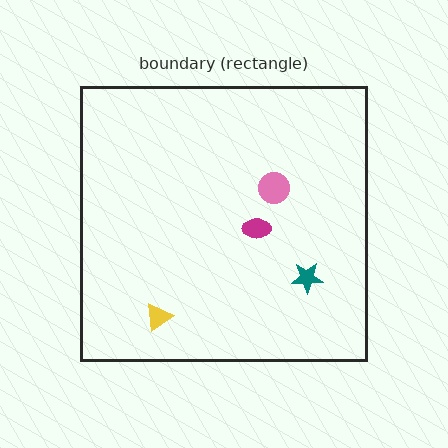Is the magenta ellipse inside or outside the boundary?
Inside.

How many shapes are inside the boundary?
4 inside, 0 outside.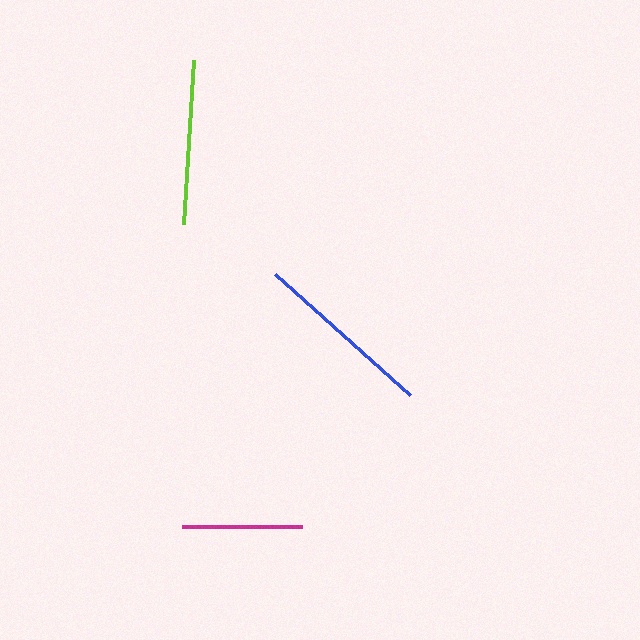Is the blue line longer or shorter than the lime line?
The blue line is longer than the lime line.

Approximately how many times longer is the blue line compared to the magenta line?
The blue line is approximately 1.5 times the length of the magenta line.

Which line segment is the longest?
The blue line is the longest at approximately 181 pixels.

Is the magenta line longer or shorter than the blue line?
The blue line is longer than the magenta line.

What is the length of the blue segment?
The blue segment is approximately 181 pixels long.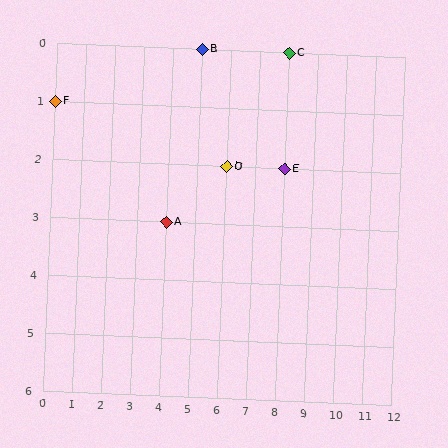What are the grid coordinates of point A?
Point A is at grid coordinates (4, 3).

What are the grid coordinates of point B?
Point B is at grid coordinates (5, 0).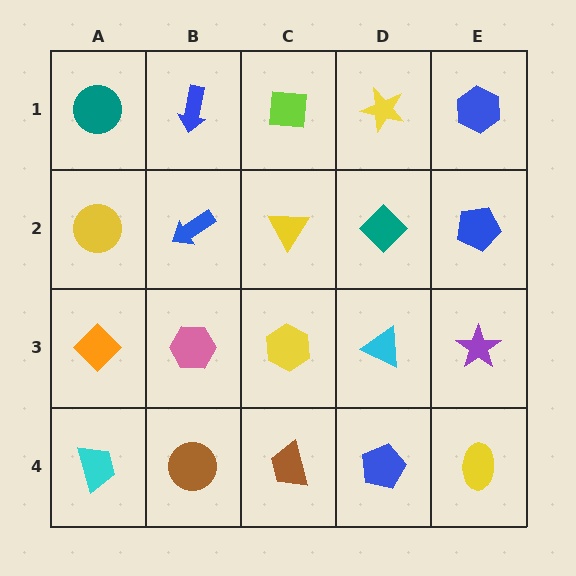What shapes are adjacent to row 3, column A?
A yellow circle (row 2, column A), a cyan trapezoid (row 4, column A), a pink hexagon (row 3, column B).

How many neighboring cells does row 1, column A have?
2.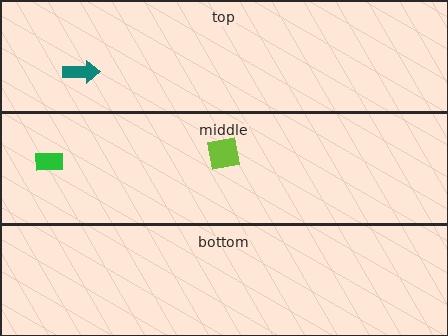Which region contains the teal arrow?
The top region.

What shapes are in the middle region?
The green rectangle, the lime square.